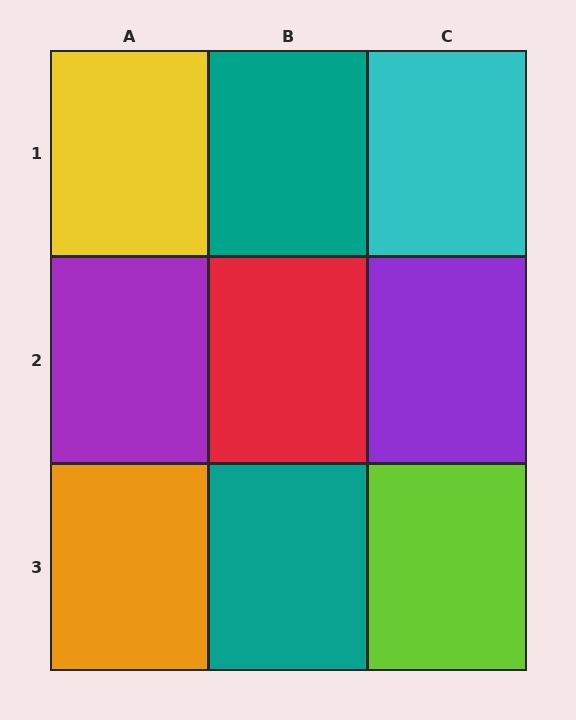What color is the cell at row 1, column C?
Cyan.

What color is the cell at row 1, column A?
Yellow.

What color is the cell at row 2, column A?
Purple.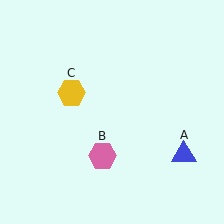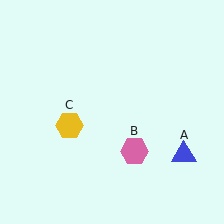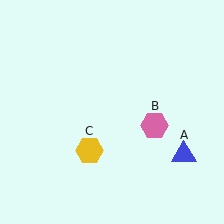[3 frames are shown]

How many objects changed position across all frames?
2 objects changed position: pink hexagon (object B), yellow hexagon (object C).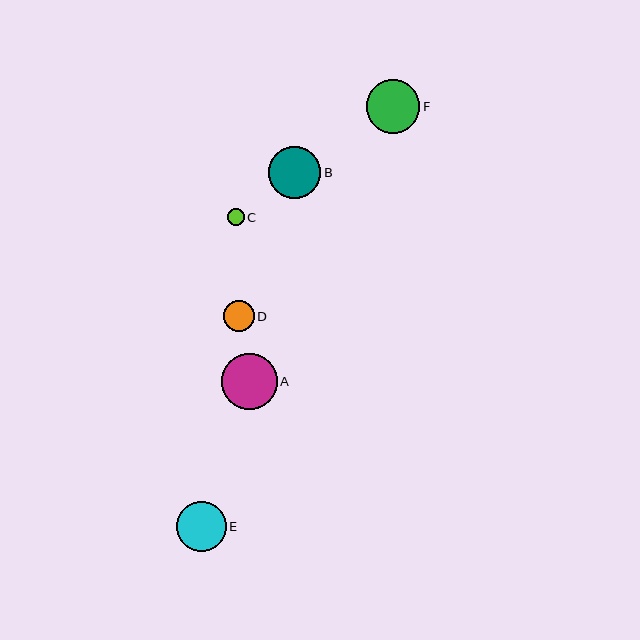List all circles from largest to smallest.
From largest to smallest: A, F, B, E, D, C.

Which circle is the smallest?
Circle C is the smallest with a size of approximately 17 pixels.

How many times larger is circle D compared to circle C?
Circle D is approximately 1.8 times the size of circle C.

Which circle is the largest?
Circle A is the largest with a size of approximately 55 pixels.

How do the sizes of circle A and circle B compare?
Circle A and circle B are approximately the same size.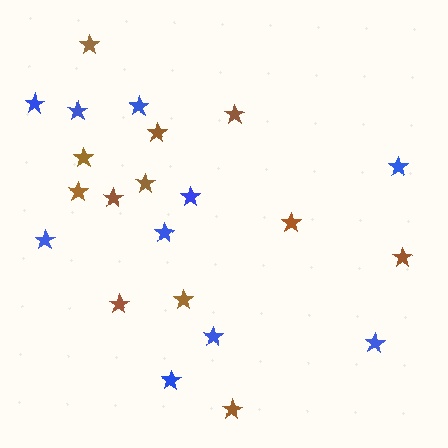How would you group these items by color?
There are 2 groups: one group of blue stars (10) and one group of brown stars (12).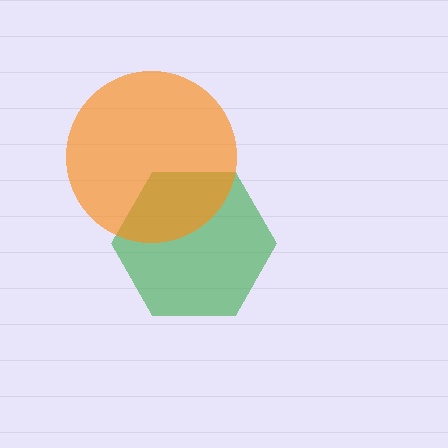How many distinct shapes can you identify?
There are 2 distinct shapes: a green hexagon, an orange circle.